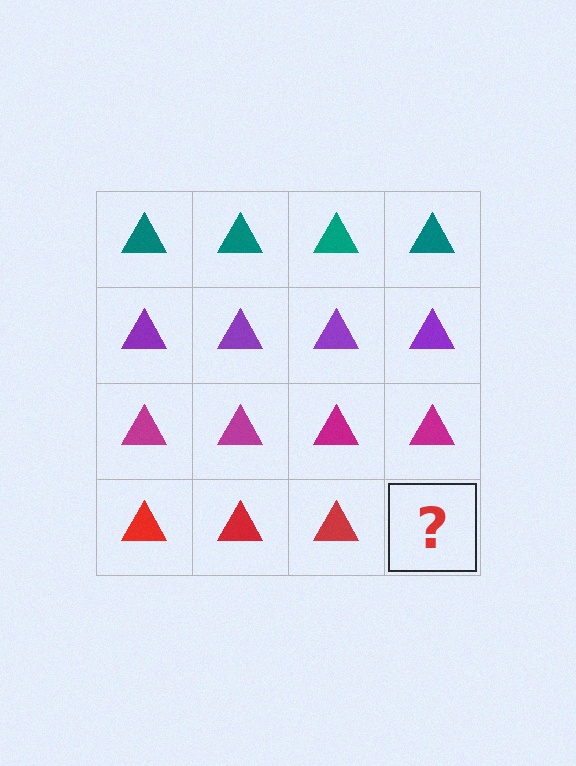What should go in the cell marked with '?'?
The missing cell should contain a red triangle.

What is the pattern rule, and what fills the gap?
The rule is that each row has a consistent color. The gap should be filled with a red triangle.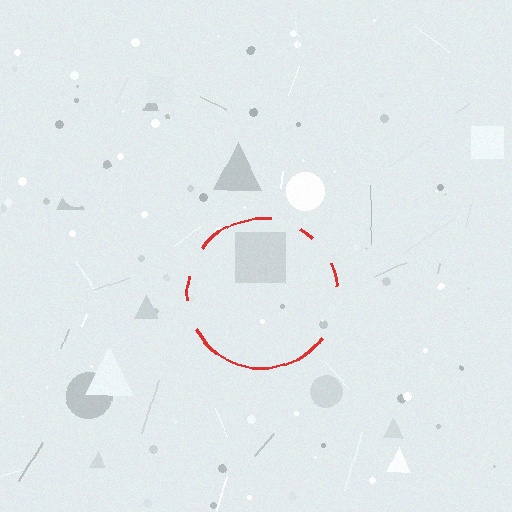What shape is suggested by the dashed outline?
The dashed outline suggests a circle.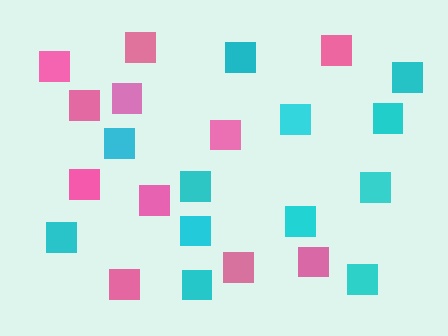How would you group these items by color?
There are 2 groups: one group of pink squares (11) and one group of cyan squares (12).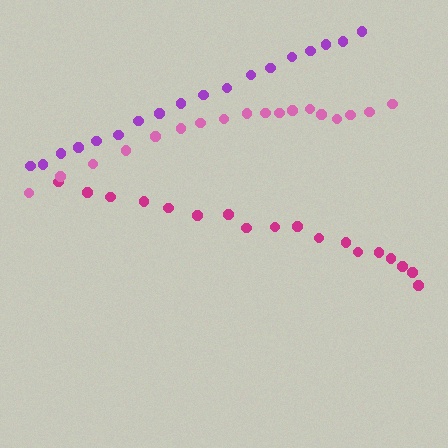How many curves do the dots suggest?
There are 3 distinct paths.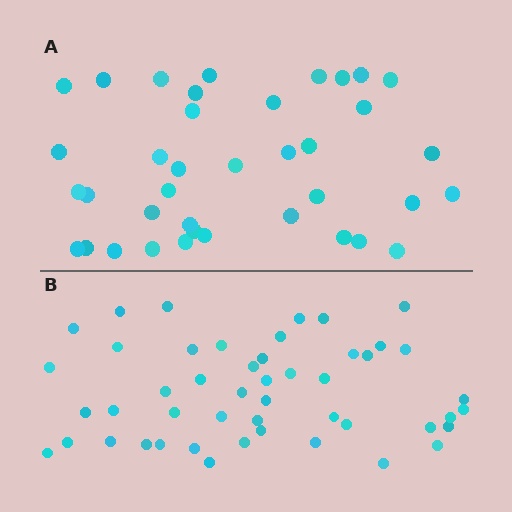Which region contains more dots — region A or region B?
Region B (the bottom region) has more dots.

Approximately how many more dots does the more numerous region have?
Region B has roughly 10 or so more dots than region A.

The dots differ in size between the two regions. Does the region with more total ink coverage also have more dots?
No. Region A has more total ink coverage because its dots are larger, but region B actually contains more individual dots. Total area can be misleading — the number of items is what matters here.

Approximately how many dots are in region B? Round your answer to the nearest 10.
About 50 dots. (The exact count is 48, which rounds to 50.)